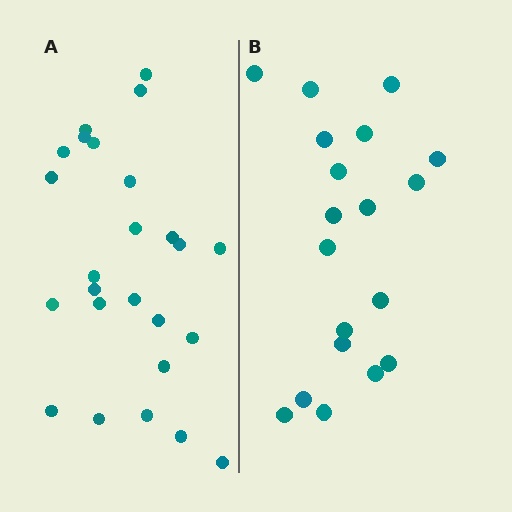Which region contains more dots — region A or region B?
Region A (the left region) has more dots.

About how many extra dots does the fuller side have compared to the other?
Region A has about 6 more dots than region B.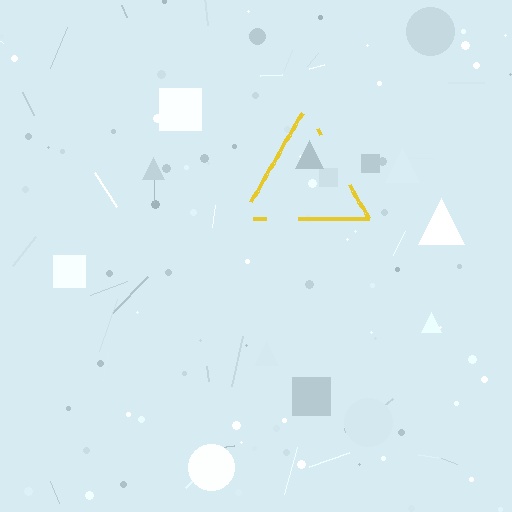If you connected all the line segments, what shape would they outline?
They would outline a triangle.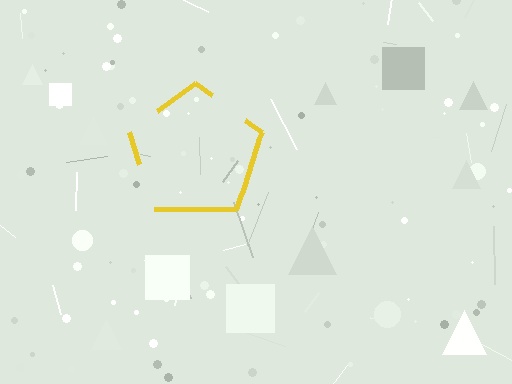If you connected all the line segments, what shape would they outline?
They would outline a pentagon.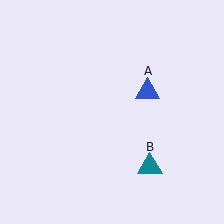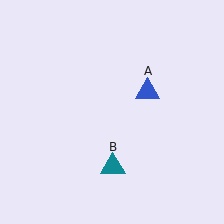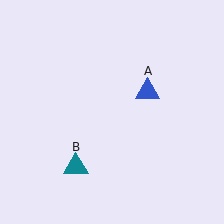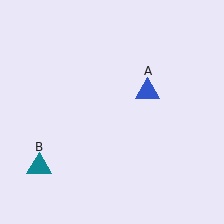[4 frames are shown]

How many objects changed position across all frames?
1 object changed position: teal triangle (object B).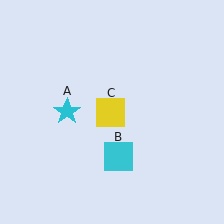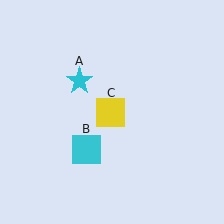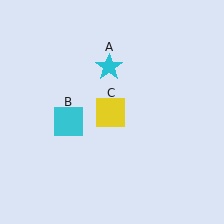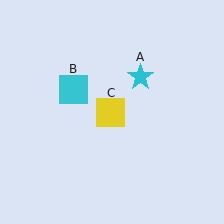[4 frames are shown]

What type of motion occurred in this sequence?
The cyan star (object A), cyan square (object B) rotated clockwise around the center of the scene.